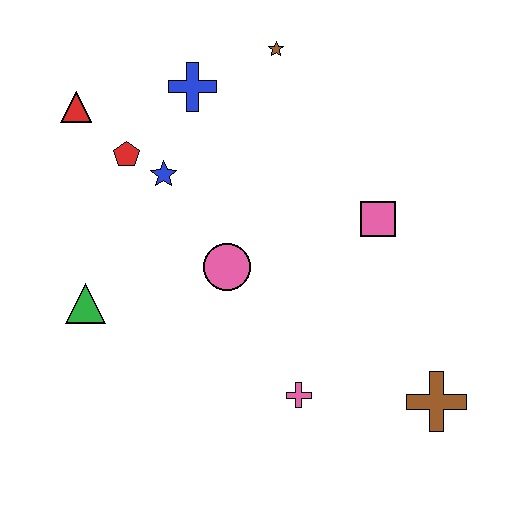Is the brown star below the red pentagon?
No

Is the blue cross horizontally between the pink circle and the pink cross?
No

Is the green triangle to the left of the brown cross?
Yes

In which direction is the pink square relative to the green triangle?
The pink square is to the right of the green triangle.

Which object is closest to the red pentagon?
The blue star is closest to the red pentagon.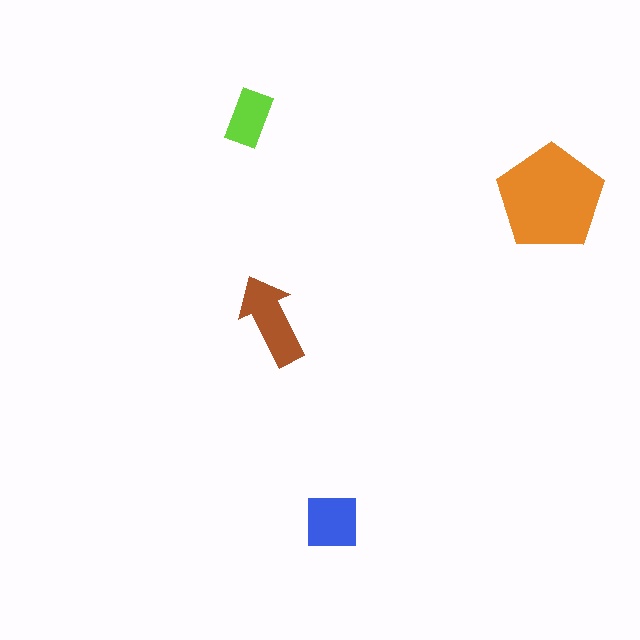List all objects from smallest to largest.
The lime rectangle, the blue square, the brown arrow, the orange pentagon.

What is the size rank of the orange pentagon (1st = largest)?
1st.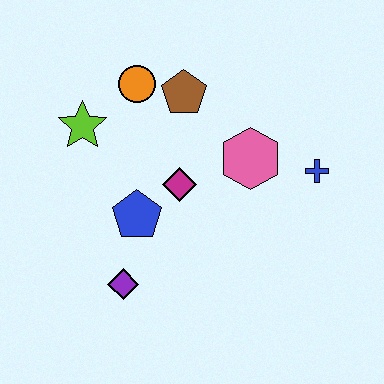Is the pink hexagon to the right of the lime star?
Yes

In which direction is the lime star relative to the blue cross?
The lime star is to the left of the blue cross.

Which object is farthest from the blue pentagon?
The blue cross is farthest from the blue pentagon.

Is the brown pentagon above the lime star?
Yes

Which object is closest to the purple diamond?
The blue pentagon is closest to the purple diamond.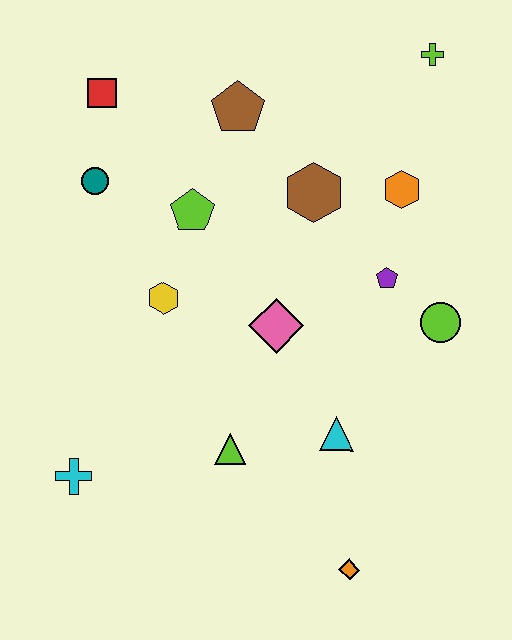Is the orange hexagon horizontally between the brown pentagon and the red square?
No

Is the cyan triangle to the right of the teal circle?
Yes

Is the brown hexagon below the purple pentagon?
No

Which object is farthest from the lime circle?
The red square is farthest from the lime circle.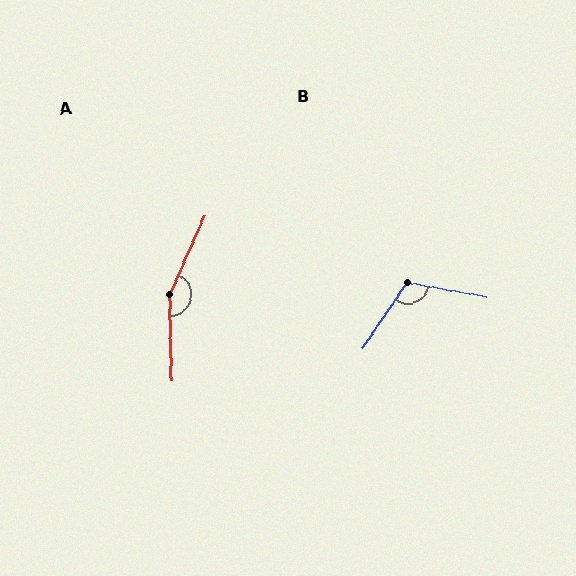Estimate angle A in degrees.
Approximately 155 degrees.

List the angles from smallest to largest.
B (114°), A (155°).